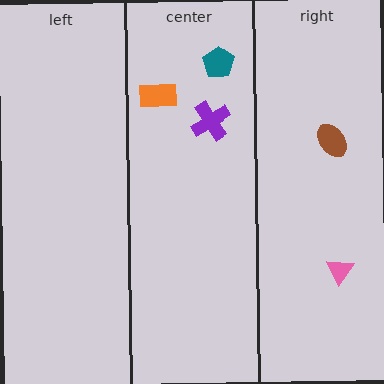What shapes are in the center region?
The teal pentagon, the purple cross, the orange rectangle.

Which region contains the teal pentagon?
The center region.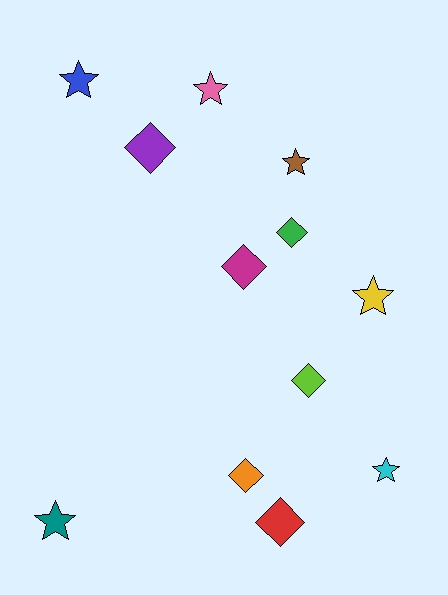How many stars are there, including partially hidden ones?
There are 6 stars.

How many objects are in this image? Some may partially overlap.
There are 12 objects.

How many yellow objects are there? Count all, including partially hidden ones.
There is 1 yellow object.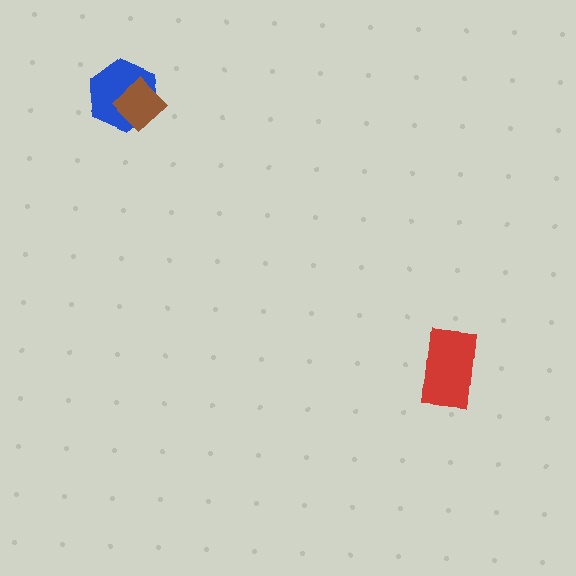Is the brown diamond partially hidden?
No, no other shape covers it.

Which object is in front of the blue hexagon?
The brown diamond is in front of the blue hexagon.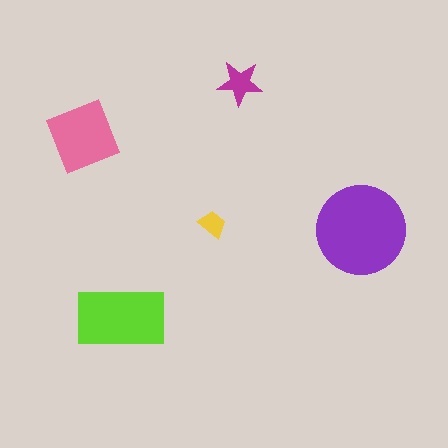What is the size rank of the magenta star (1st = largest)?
4th.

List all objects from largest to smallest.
The purple circle, the lime rectangle, the pink diamond, the magenta star, the yellow trapezoid.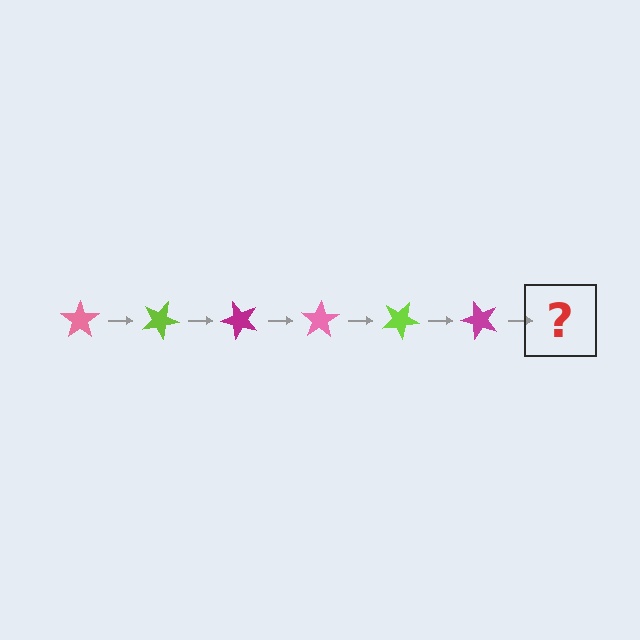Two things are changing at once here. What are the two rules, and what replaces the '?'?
The two rules are that it rotates 25 degrees each step and the color cycles through pink, lime, and magenta. The '?' should be a pink star, rotated 150 degrees from the start.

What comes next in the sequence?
The next element should be a pink star, rotated 150 degrees from the start.